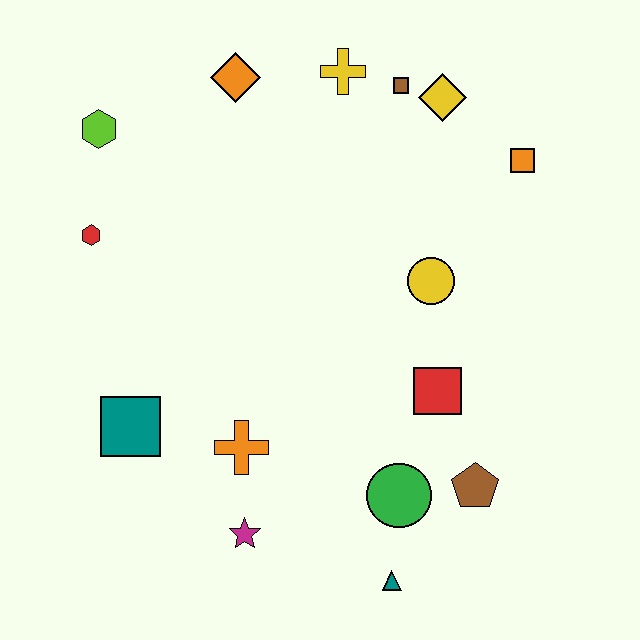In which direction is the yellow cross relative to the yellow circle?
The yellow cross is above the yellow circle.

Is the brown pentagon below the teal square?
Yes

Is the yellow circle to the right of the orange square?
No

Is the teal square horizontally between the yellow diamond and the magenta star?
No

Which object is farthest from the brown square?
The teal triangle is farthest from the brown square.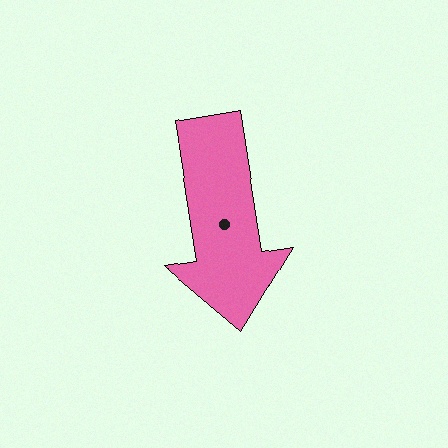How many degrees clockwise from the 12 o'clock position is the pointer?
Approximately 171 degrees.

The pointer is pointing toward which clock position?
Roughly 6 o'clock.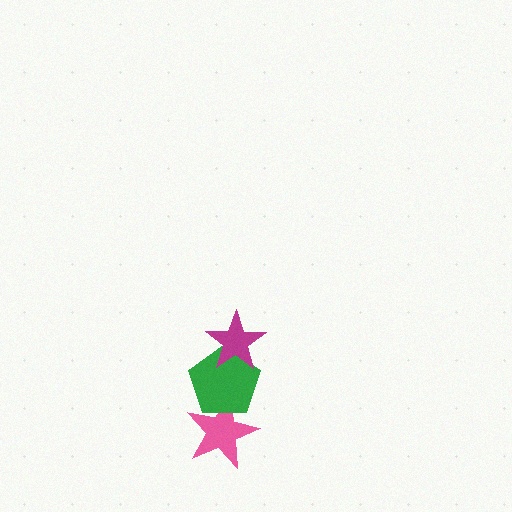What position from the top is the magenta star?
The magenta star is 1st from the top.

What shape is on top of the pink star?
The green pentagon is on top of the pink star.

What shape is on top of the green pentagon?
The magenta star is on top of the green pentagon.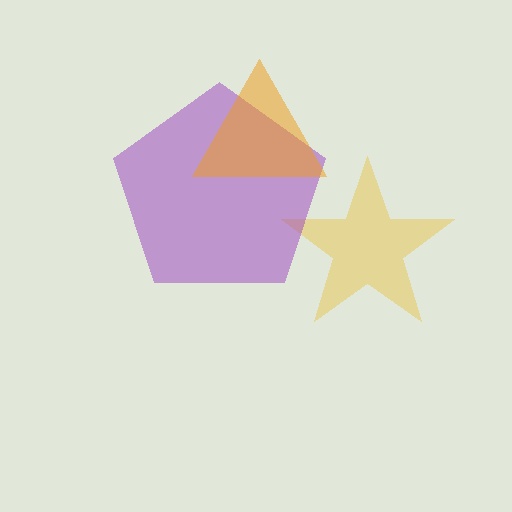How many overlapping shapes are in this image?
There are 3 overlapping shapes in the image.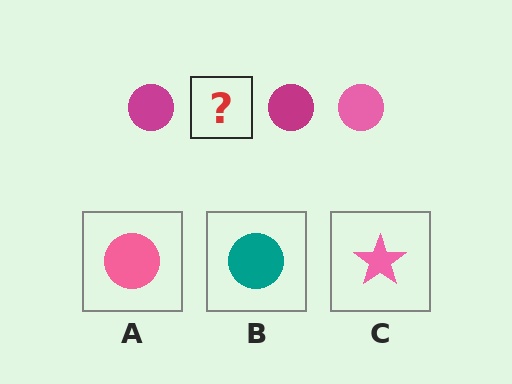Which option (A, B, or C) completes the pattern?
A.